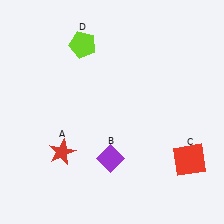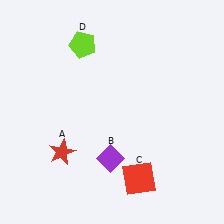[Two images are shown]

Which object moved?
The red square (C) moved left.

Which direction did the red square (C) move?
The red square (C) moved left.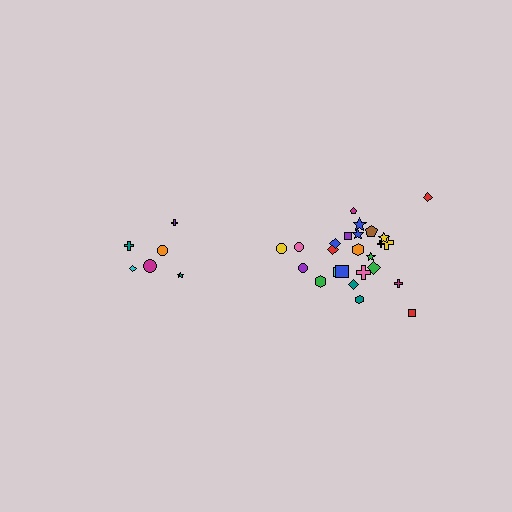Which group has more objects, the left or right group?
The right group.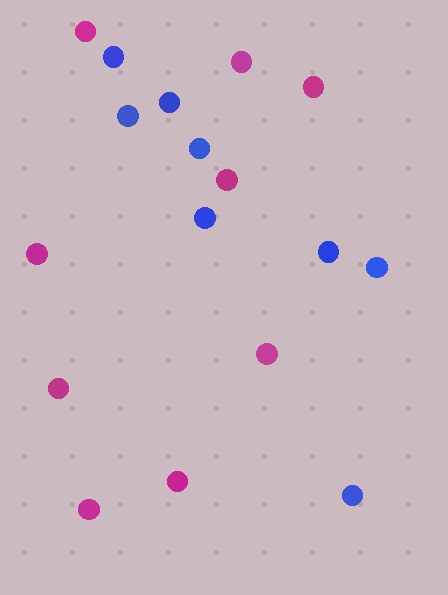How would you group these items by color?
There are 2 groups: one group of magenta circles (9) and one group of blue circles (8).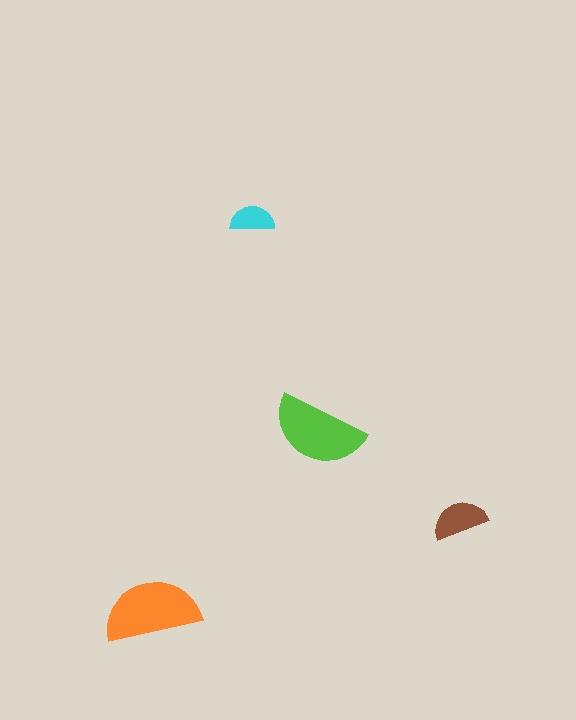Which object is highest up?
The cyan semicircle is topmost.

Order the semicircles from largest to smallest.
the orange one, the lime one, the brown one, the cyan one.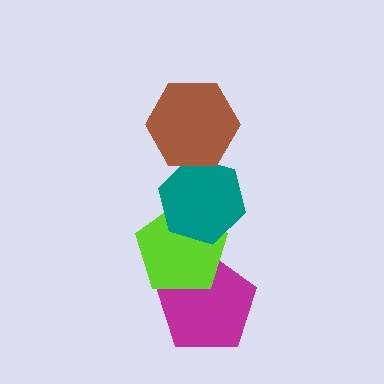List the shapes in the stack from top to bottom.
From top to bottom: the brown hexagon, the teal hexagon, the lime pentagon, the magenta pentagon.